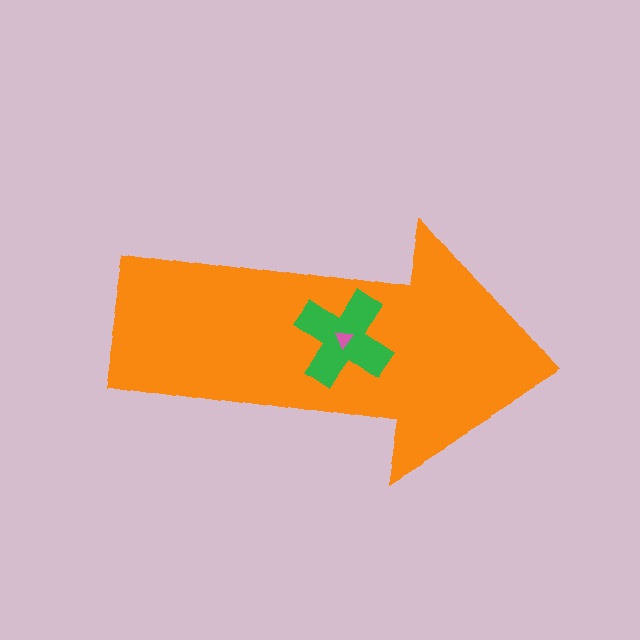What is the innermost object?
The pink triangle.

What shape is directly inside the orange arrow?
The green cross.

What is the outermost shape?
The orange arrow.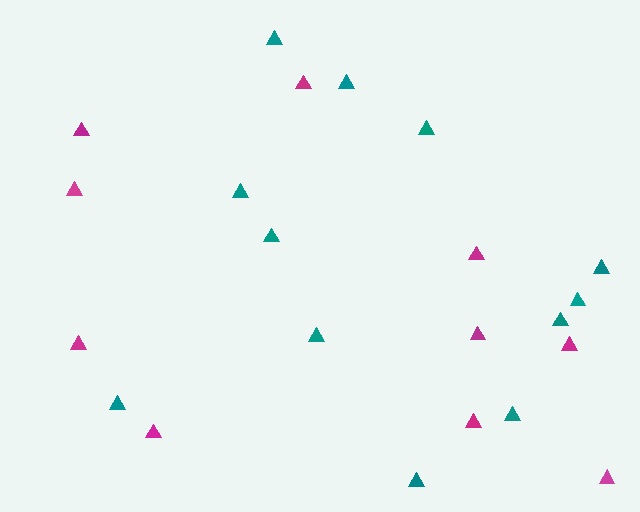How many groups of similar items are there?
There are 2 groups: one group of magenta triangles (10) and one group of teal triangles (12).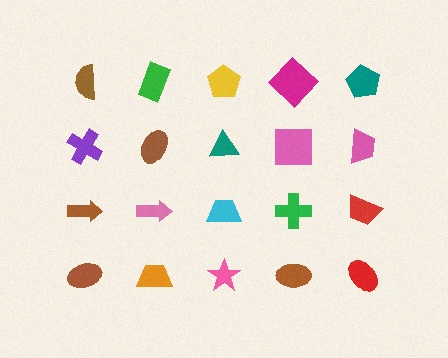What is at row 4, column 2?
An orange trapezoid.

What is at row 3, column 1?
A brown arrow.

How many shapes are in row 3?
5 shapes.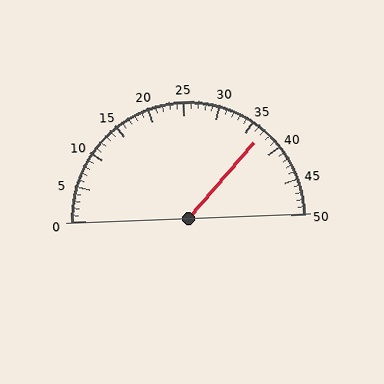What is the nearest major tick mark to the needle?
The nearest major tick mark is 35.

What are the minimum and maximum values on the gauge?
The gauge ranges from 0 to 50.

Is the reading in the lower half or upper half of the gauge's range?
The reading is in the upper half of the range (0 to 50).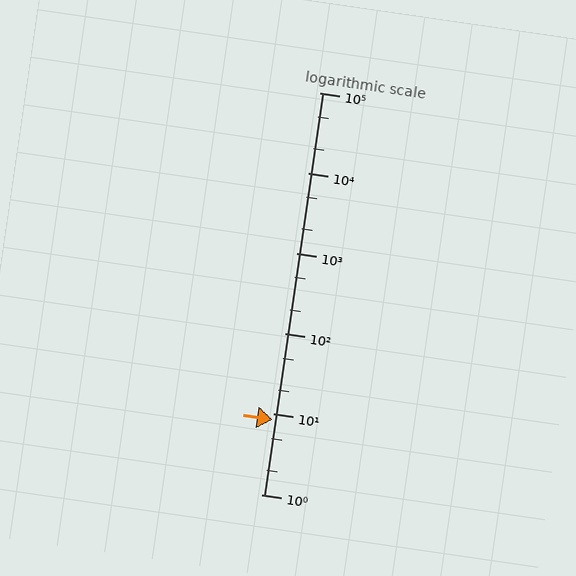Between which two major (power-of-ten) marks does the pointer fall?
The pointer is between 1 and 10.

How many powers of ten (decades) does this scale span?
The scale spans 5 decades, from 1 to 100000.